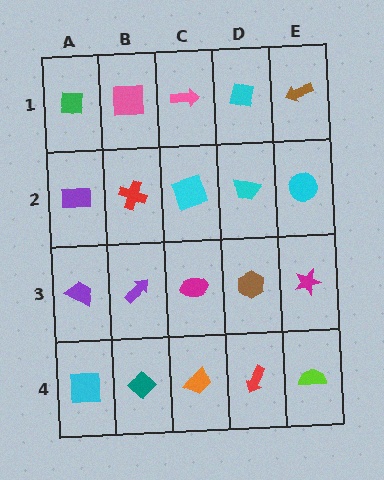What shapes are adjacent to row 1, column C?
A cyan square (row 2, column C), a pink square (row 1, column B), a cyan square (row 1, column D).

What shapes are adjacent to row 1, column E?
A cyan circle (row 2, column E), a cyan square (row 1, column D).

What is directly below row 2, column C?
A magenta ellipse.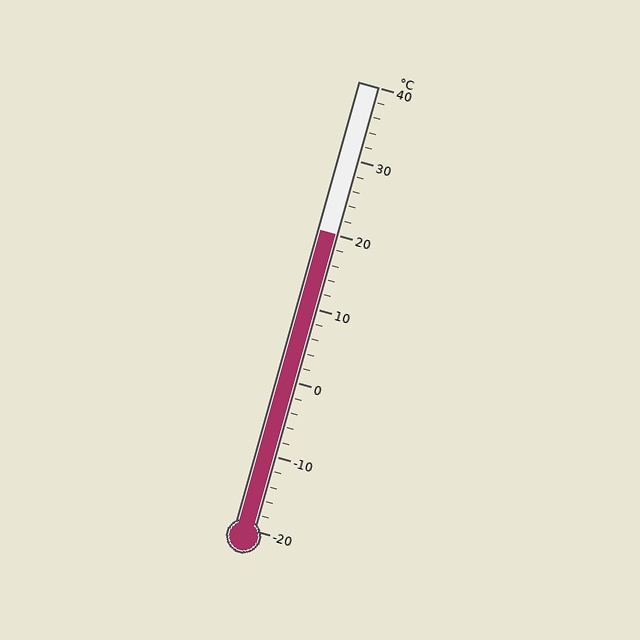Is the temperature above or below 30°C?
The temperature is below 30°C.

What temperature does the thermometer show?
The thermometer shows approximately 20°C.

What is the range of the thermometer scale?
The thermometer scale ranges from -20°C to 40°C.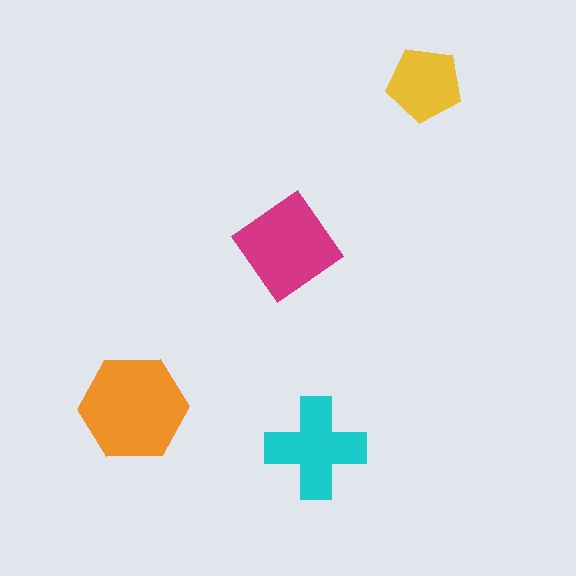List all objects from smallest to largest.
The yellow pentagon, the cyan cross, the magenta diamond, the orange hexagon.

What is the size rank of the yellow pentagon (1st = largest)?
4th.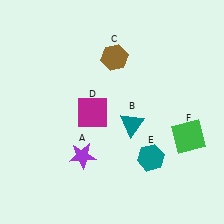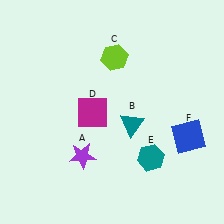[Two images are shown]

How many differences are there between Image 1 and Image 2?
There are 2 differences between the two images.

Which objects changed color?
C changed from brown to lime. F changed from green to blue.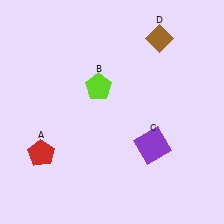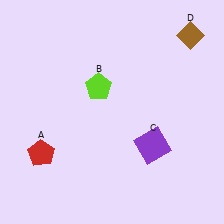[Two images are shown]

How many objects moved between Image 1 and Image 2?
1 object moved between the two images.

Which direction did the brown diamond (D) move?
The brown diamond (D) moved right.